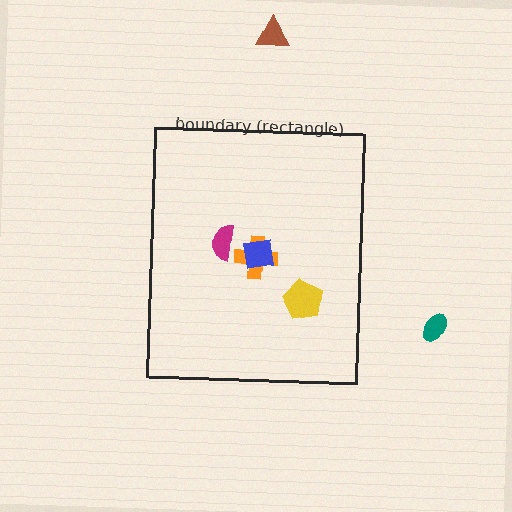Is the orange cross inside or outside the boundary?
Inside.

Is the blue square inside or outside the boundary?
Inside.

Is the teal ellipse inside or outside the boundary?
Outside.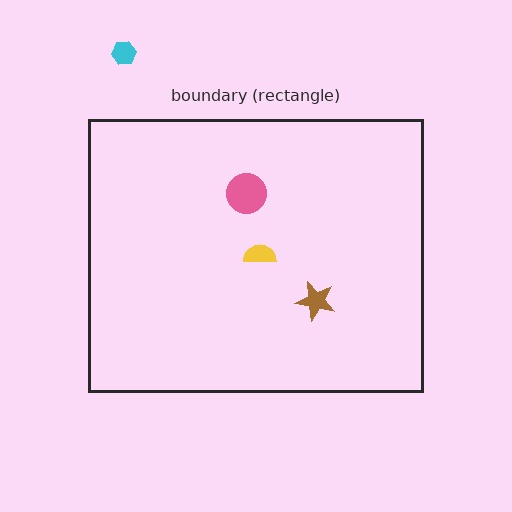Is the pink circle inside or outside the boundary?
Inside.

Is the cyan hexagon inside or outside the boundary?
Outside.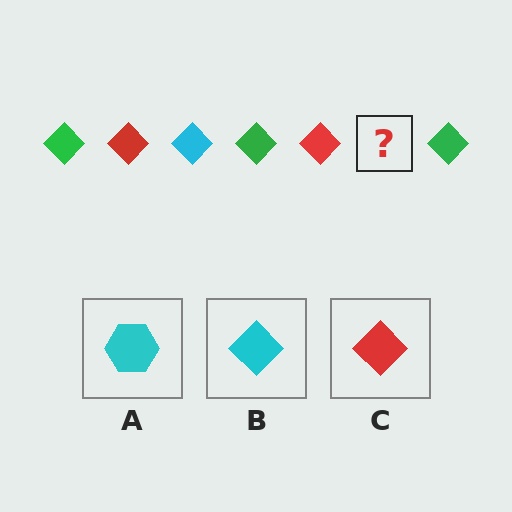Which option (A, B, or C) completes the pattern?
B.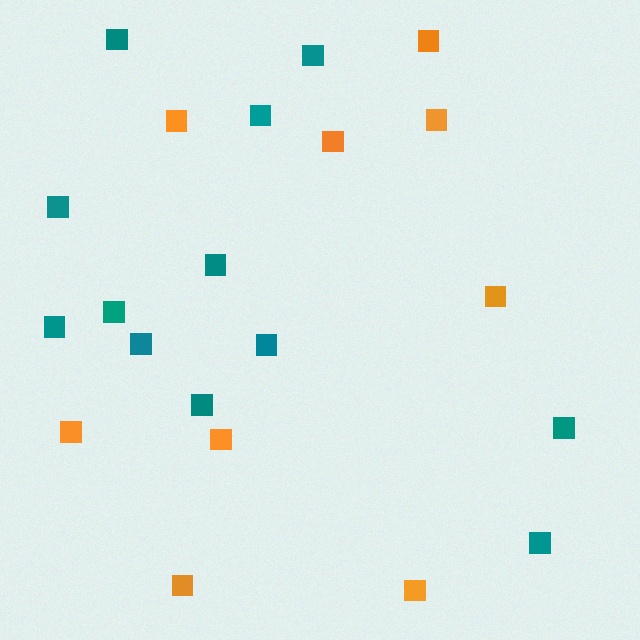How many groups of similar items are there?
There are 2 groups: one group of orange squares (9) and one group of teal squares (12).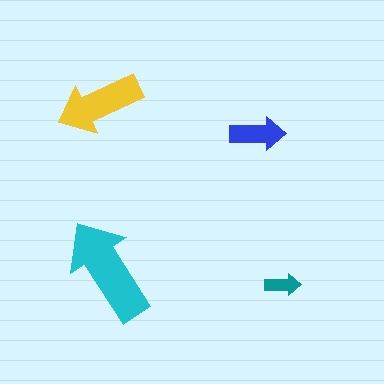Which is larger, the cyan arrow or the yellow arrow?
The cyan one.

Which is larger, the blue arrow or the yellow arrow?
The yellow one.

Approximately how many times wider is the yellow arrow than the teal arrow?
About 2.5 times wider.